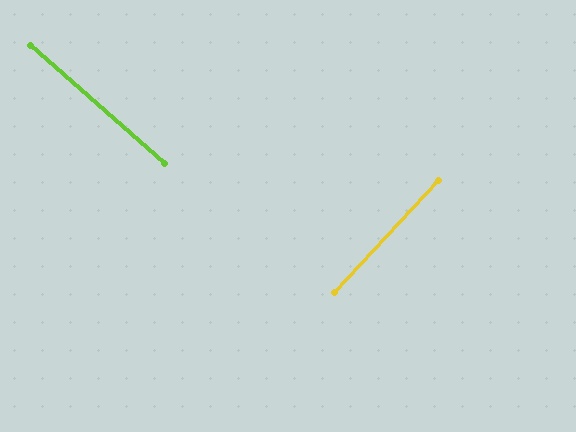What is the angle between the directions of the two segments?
Approximately 88 degrees.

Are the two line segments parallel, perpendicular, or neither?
Perpendicular — they meet at approximately 88°.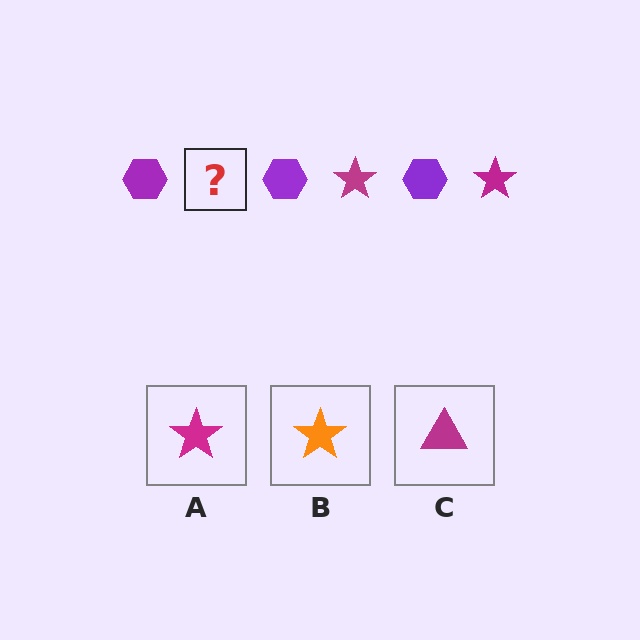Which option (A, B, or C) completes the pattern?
A.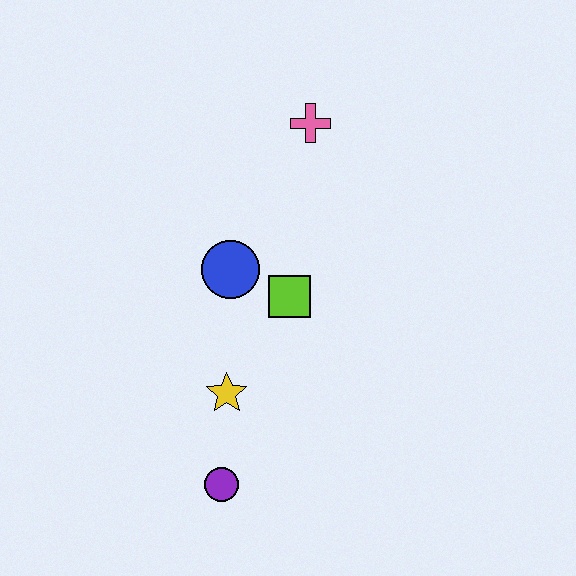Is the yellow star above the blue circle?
No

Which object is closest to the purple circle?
The yellow star is closest to the purple circle.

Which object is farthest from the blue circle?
The purple circle is farthest from the blue circle.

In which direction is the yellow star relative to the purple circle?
The yellow star is above the purple circle.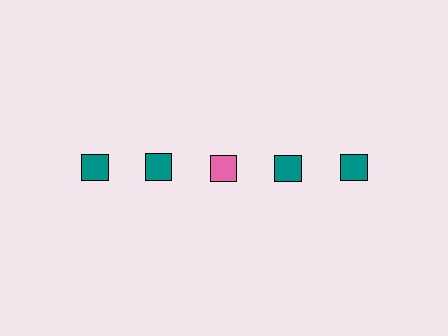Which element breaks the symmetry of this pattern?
The pink square in the top row, center column breaks the symmetry. All other shapes are teal squares.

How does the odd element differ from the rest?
It has a different color: pink instead of teal.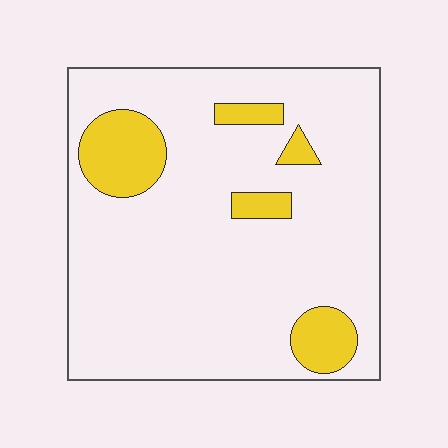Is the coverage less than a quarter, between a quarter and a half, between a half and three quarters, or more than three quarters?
Less than a quarter.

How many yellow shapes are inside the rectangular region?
5.